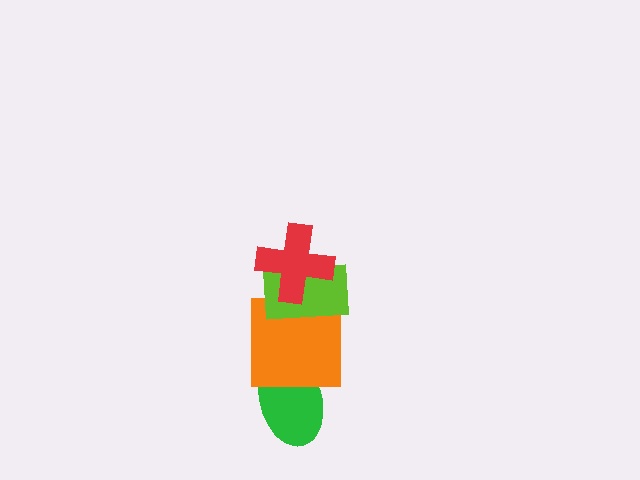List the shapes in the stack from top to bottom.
From top to bottom: the red cross, the lime rectangle, the orange square, the green ellipse.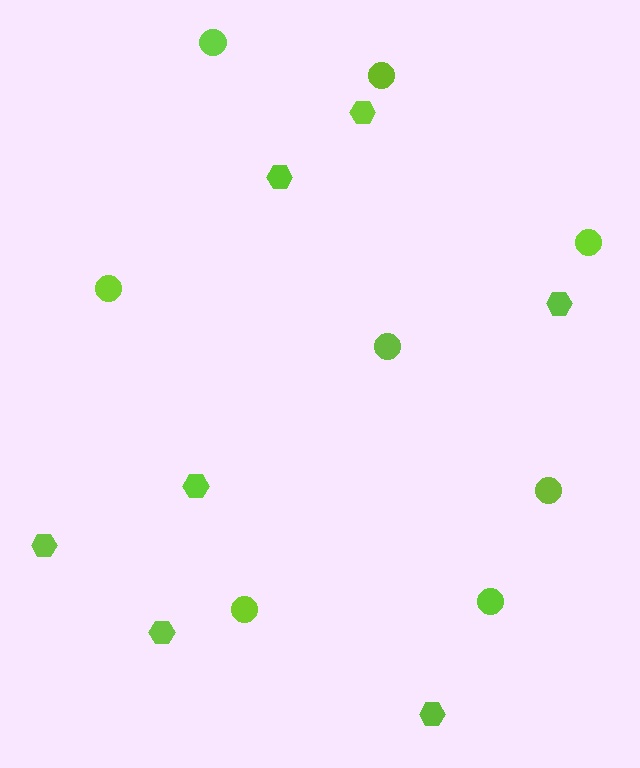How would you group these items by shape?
There are 2 groups: one group of hexagons (7) and one group of circles (8).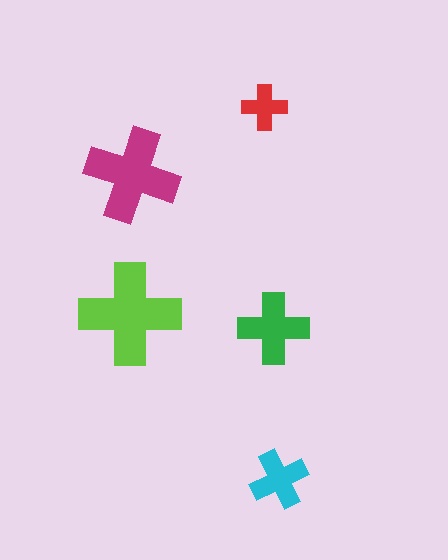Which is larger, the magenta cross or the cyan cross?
The magenta one.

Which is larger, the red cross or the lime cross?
The lime one.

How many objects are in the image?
There are 5 objects in the image.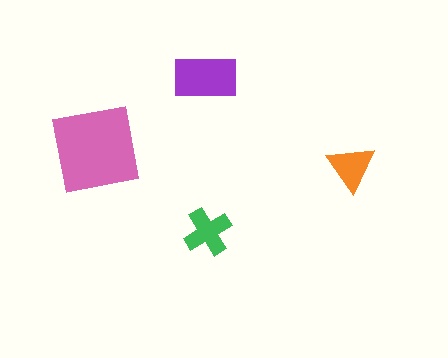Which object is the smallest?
The orange triangle.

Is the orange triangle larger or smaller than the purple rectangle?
Smaller.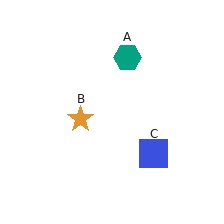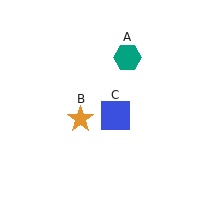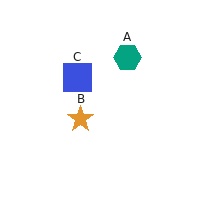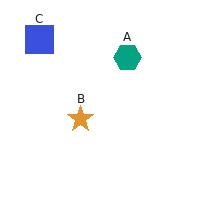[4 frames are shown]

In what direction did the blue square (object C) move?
The blue square (object C) moved up and to the left.